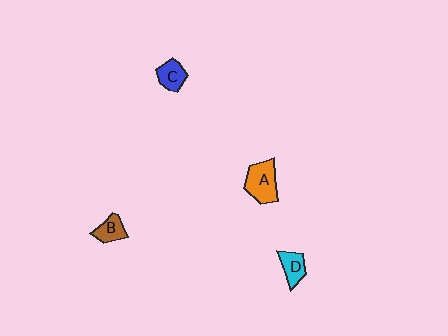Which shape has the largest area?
Shape A (orange).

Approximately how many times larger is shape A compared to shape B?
Approximately 1.7 times.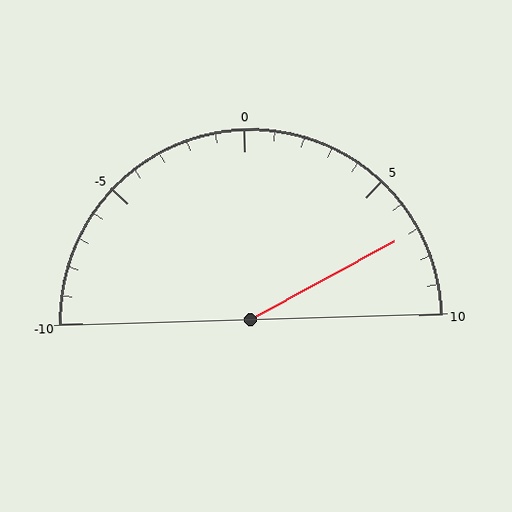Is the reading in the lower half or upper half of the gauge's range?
The reading is in the upper half of the range (-10 to 10).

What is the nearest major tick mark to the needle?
The nearest major tick mark is 5.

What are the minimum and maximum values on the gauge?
The gauge ranges from -10 to 10.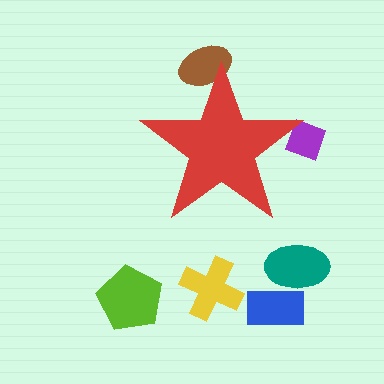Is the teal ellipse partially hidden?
No, the teal ellipse is fully visible.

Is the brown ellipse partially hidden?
Yes, the brown ellipse is partially hidden behind the red star.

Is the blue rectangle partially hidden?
No, the blue rectangle is fully visible.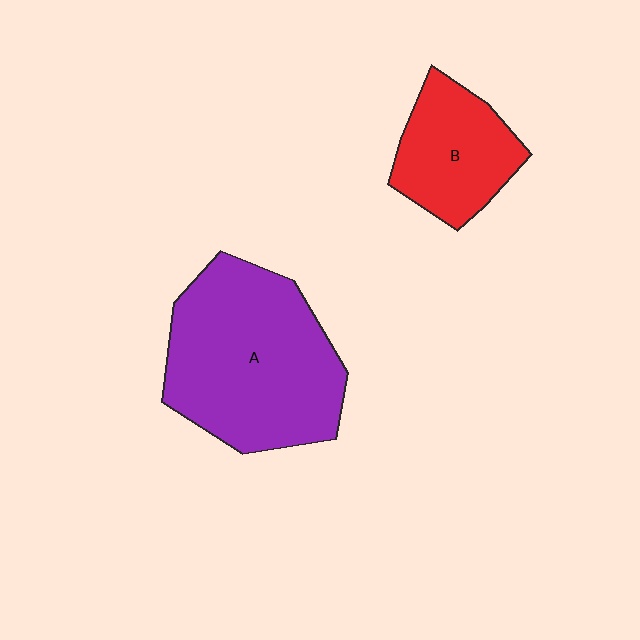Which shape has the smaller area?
Shape B (red).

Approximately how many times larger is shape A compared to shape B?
Approximately 2.0 times.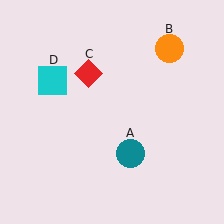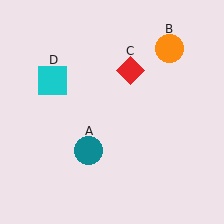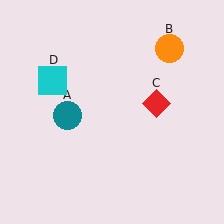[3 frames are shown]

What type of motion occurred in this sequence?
The teal circle (object A), red diamond (object C) rotated clockwise around the center of the scene.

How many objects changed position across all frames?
2 objects changed position: teal circle (object A), red diamond (object C).